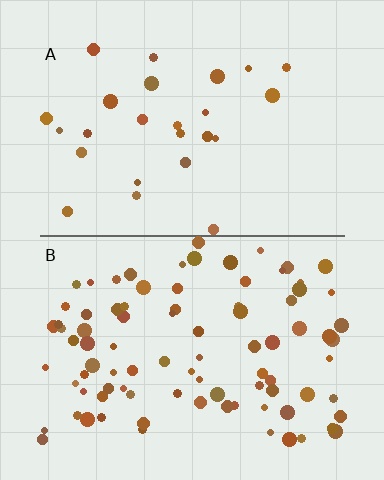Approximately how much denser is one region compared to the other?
Approximately 3.5× — region B over region A.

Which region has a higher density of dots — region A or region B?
B (the bottom).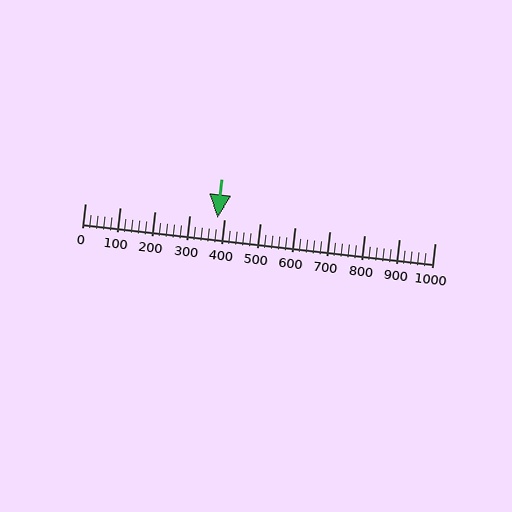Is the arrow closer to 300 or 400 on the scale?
The arrow is closer to 400.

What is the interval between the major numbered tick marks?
The major tick marks are spaced 100 units apart.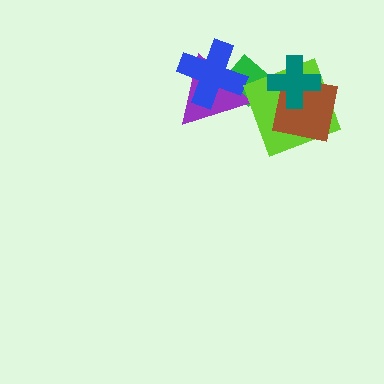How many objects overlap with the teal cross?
3 objects overlap with the teal cross.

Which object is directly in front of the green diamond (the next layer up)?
The purple triangle is directly in front of the green diamond.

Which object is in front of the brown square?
The teal cross is in front of the brown square.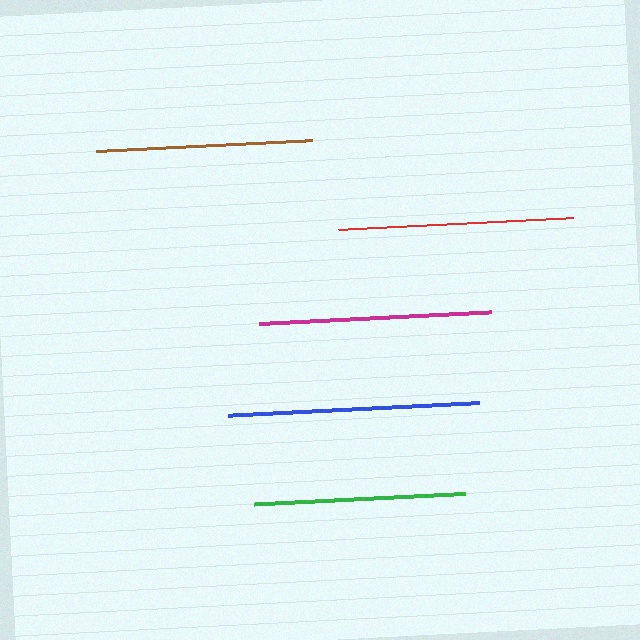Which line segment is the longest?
The blue line is the longest at approximately 251 pixels.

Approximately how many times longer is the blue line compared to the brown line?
The blue line is approximately 1.2 times the length of the brown line.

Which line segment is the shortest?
The green line is the shortest at approximately 211 pixels.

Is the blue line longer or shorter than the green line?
The blue line is longer than the green line.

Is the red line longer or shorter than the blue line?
The blue line is longer than the red line.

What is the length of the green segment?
The green segment is approximately 211 pixels long.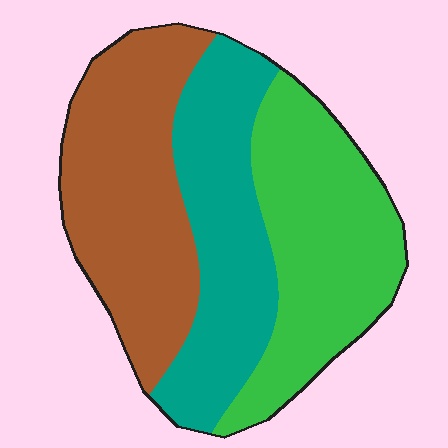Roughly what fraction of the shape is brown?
Brown covers 36% of the shape.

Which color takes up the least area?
Teal, at roughly 30%.